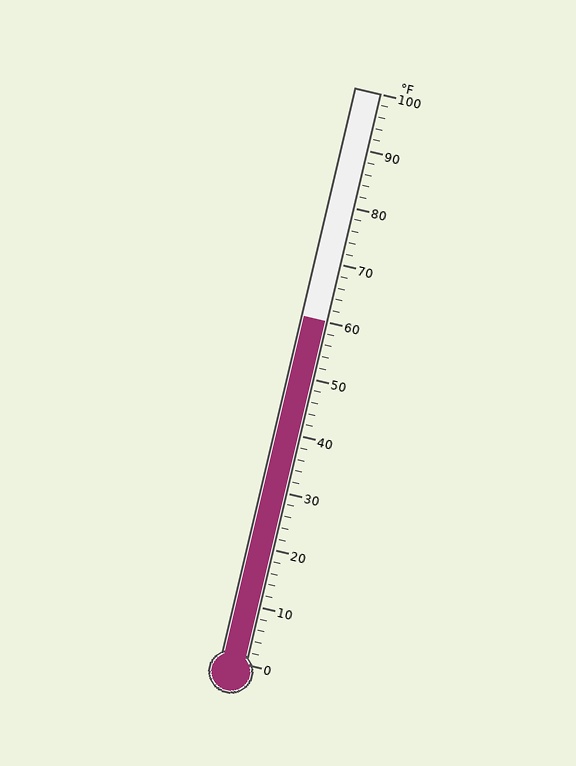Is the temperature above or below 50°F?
The temperature is above 50°F.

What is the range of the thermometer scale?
The thermometer scale ranges from 0°F to 100°F.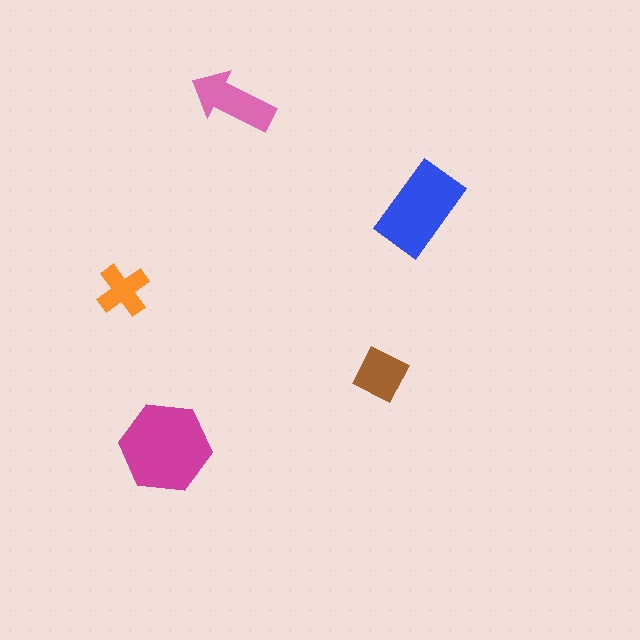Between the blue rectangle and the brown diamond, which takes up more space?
The blue rectangle.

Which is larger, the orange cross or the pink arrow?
The pink arrow.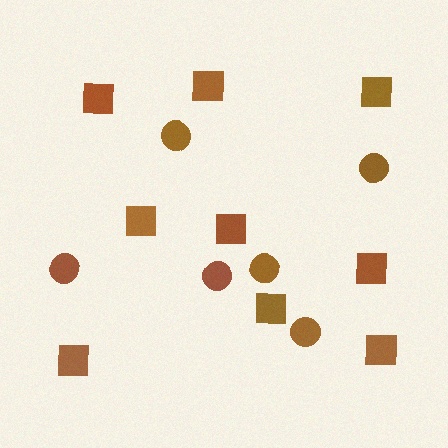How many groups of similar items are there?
There are 2 groups: one group of circles (6) and one group of squares (9).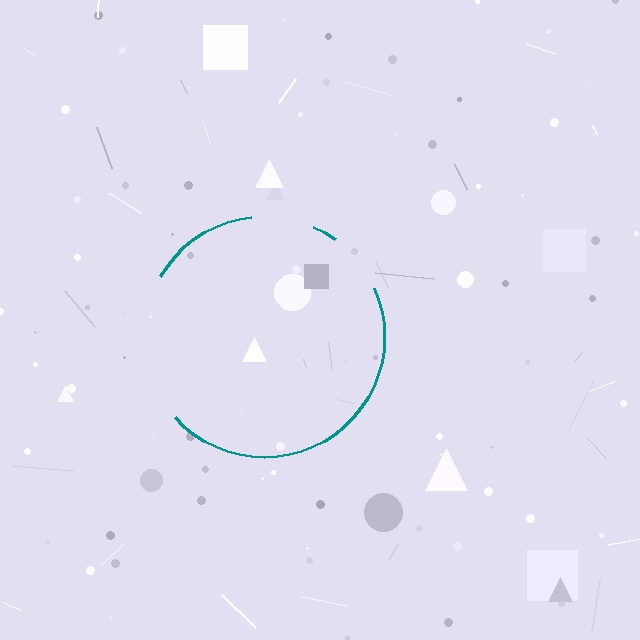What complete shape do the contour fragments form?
The contour fragments form a circle.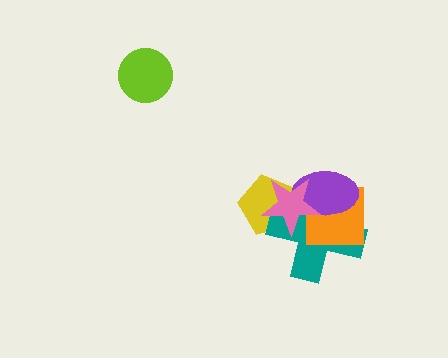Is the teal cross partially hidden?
Yes, it is partially covered by another shape.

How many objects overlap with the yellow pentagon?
3 objects overlap with the yellow pentagon.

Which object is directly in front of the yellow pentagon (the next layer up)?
The teal cross is directly in front of the yellow pentagon.